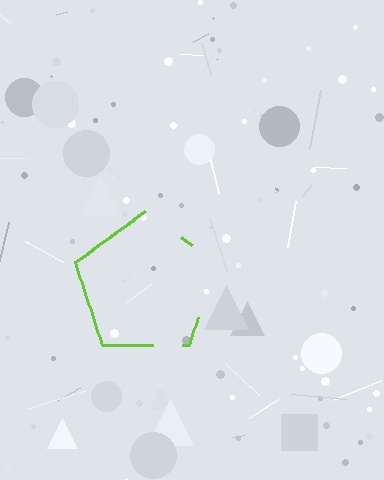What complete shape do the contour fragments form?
The contour fragments form a pentagon.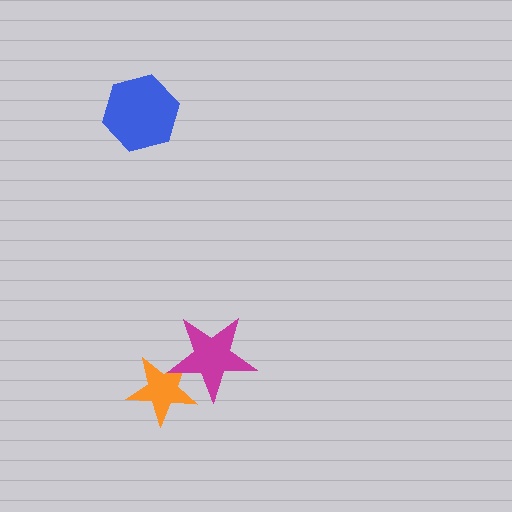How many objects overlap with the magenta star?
1 object overlaps with the magenta star.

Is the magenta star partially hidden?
No, no other shape covers it.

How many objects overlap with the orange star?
1 object overlaps with the orange star.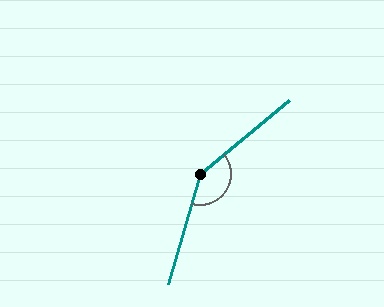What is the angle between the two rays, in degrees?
Approximately 146 degrees.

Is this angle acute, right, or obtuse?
It is obtuse.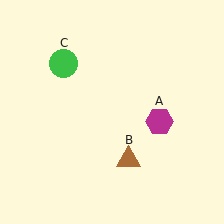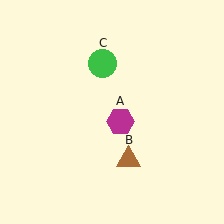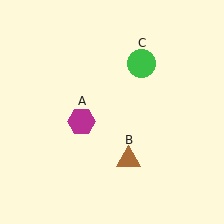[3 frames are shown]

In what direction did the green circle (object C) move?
The green circle (object C) moved right.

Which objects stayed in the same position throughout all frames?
Brown triangle (object B) remained stationary.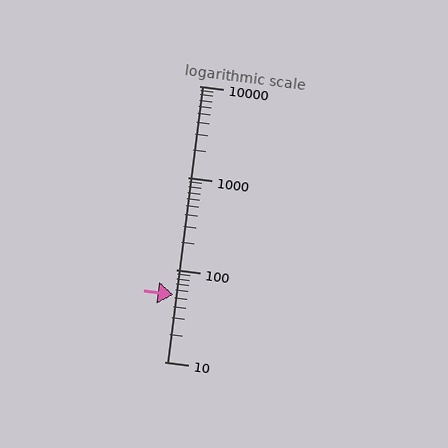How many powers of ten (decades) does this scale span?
The scale spans 3 decades, from 10 to 10000.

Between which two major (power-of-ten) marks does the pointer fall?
The pointer is between 10 and 100.